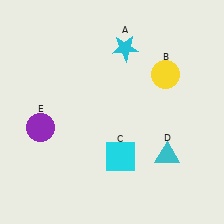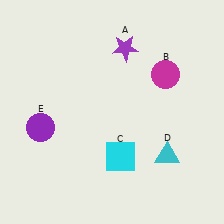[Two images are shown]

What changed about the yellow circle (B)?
In Image 1, B is yellow. In Image 2, it changed to magenta.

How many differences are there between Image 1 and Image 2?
There are 2 differences between the two images.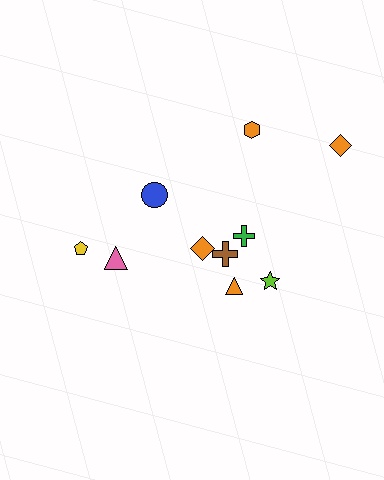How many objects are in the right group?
There are 7 objects.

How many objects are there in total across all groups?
There are 10 objects.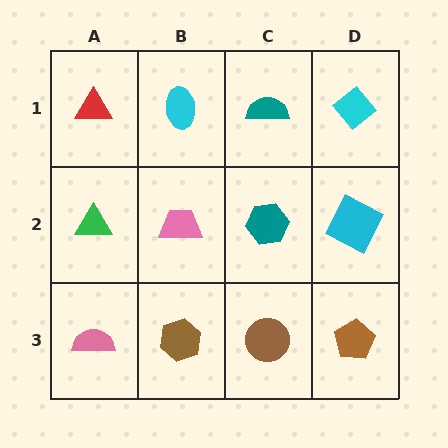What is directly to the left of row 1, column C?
A cyan ellipse.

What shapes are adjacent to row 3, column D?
A cyan square (row 2, column D), a brown circle (row 3, column C).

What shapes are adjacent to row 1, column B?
A pink trapezoid (row 2, column B), a red triangle (row 1, column A), a teal semicircle (row 1, column C).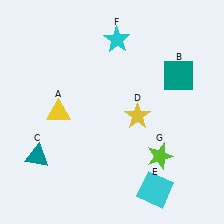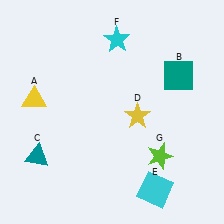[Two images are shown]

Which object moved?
The yellow triangle (A) moved left.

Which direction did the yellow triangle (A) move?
The yellow triangle (A) moved left.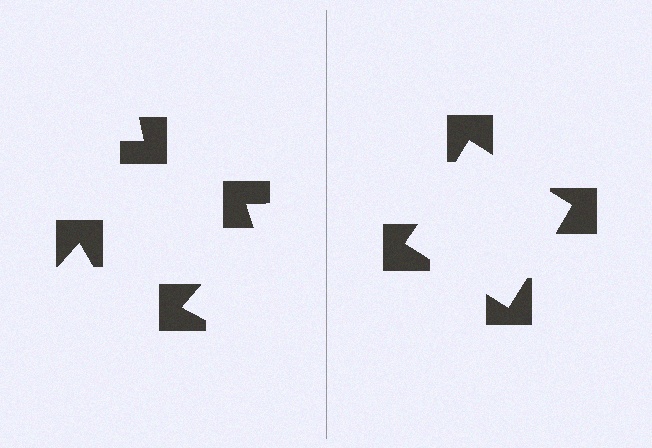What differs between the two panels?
The notched squares are positioned identically on both sides; only the wedge orientations differ. On the right they align to a square; on the left they are misaligned.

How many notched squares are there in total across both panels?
8 — 4 on each side.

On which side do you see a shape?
An illusory square appears on the right side. On the left side the wedge cuts are rotated, so no coherent shape forms.